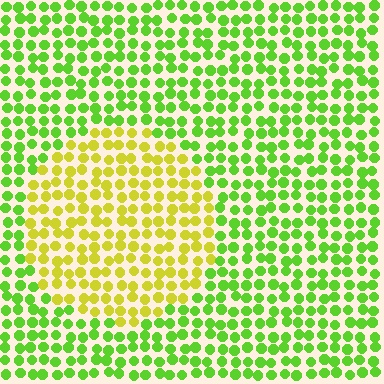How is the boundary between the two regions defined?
The boundary is defined purely by a slight shift in hue (about 42 degrees). Spacing, size, and orientation are identical on both sides.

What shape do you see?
I see a circle.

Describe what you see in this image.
The image is filled with small lime elements in a uniform arrangement. A circle-shaped region is visible where the elements are tinted to a slightly different hue, forming a subtle color boundary.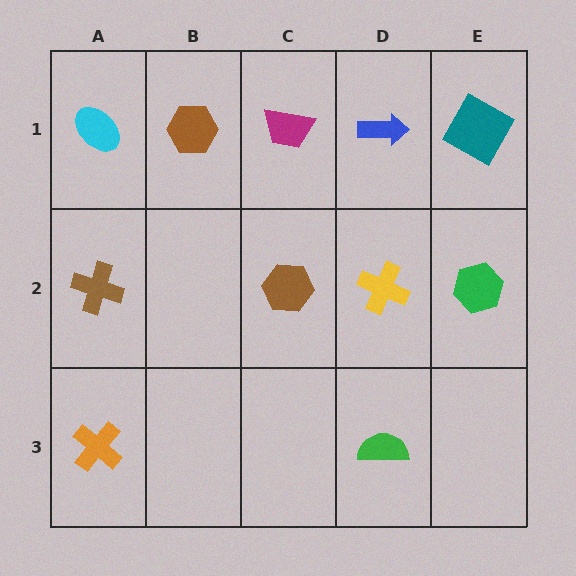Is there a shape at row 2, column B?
No, that cell is empty.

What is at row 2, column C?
A brown hexagon.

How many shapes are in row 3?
2 shapes.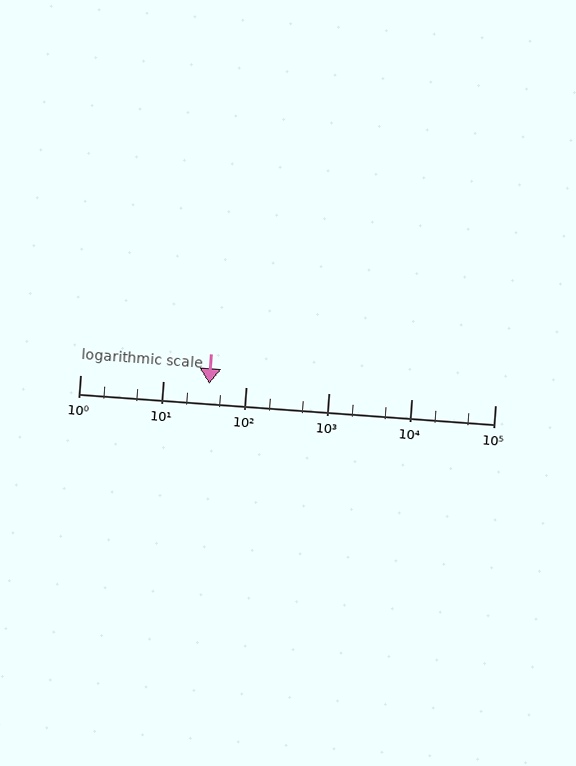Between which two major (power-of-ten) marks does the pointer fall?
The pointer is between 10 and 100.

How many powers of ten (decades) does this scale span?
The scale spans 5 decades, from 1 to 100000.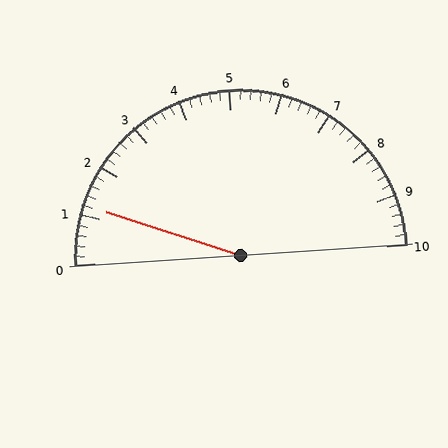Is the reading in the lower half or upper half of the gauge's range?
The reading is in the lower half of the range (0 to 10).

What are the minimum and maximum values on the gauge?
The gauge ranges from 0 to 10.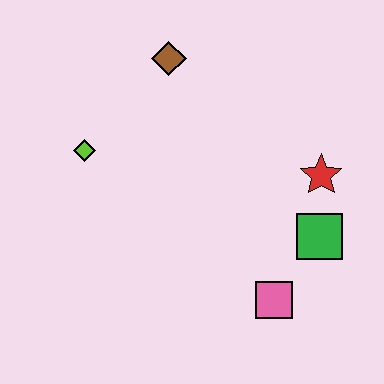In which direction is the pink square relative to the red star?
The pink square is below the red star.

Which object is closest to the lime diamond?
The brown diamond is closest to the lime diamond.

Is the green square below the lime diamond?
Yes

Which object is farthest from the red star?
The lime diamond is farthest from the red star.